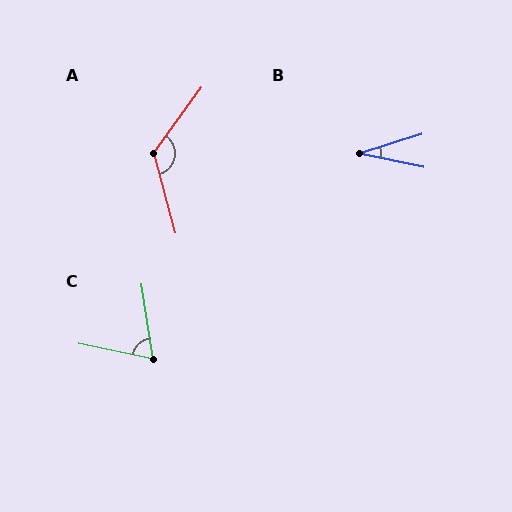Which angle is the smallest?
B, at approximately 29 degrees.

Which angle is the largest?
A, at approximately 129 degrees.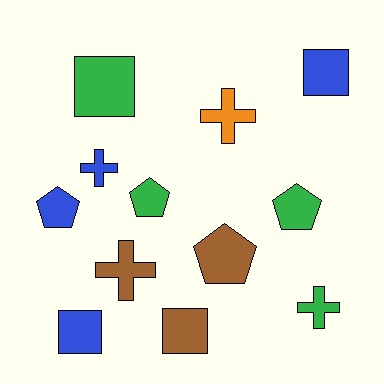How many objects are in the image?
There are 12 objects.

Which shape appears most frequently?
Square, with 4 objects.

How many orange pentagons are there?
There are no orange pentagons.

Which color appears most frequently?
Green, with 4 objects.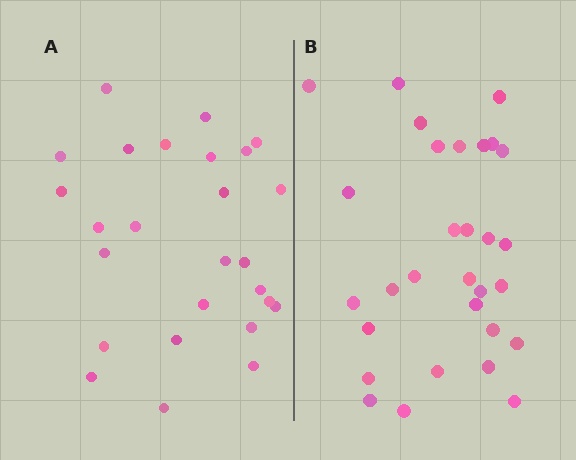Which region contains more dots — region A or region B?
Region B (the right region) has more dots.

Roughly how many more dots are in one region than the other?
Region B has about 4 more dots than region A.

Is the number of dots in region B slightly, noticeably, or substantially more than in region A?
Region B has only slightly more — the two regions are fairly close. The ratio is roughly 1.2 to 1.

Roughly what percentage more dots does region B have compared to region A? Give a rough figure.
About 15% more.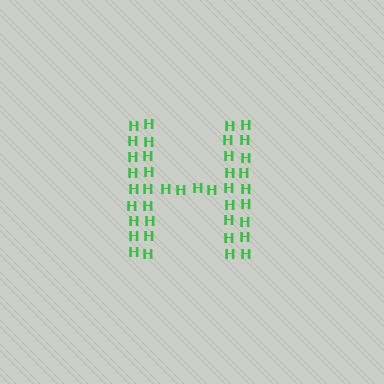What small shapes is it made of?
It is made of small letter H's.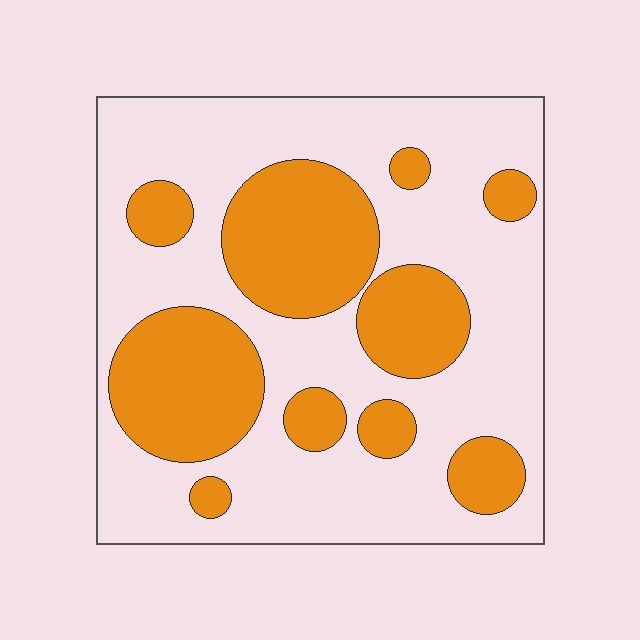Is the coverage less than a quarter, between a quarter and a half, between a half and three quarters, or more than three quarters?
Between a quarter and a half.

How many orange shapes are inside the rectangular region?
10.